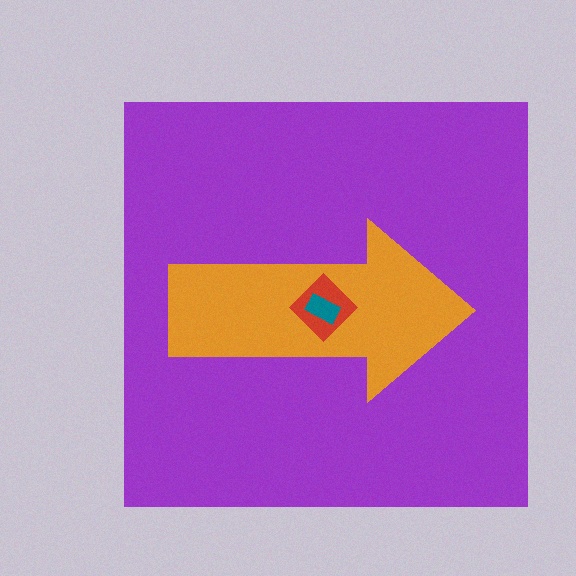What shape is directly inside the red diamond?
The teal rectangle.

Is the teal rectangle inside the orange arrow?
Yes.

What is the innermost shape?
The teal rectangle.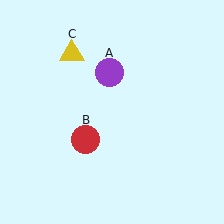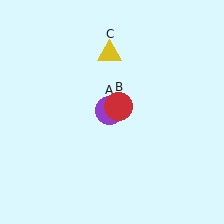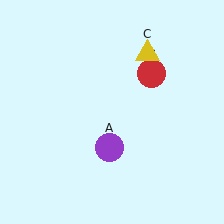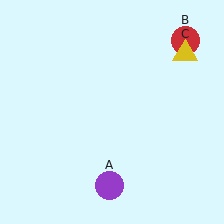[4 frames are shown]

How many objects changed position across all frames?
3 objects changed position: purple circle (object A), red circle (object B), yellow triangle (object C).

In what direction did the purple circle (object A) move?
The purple circle (object A) moved down.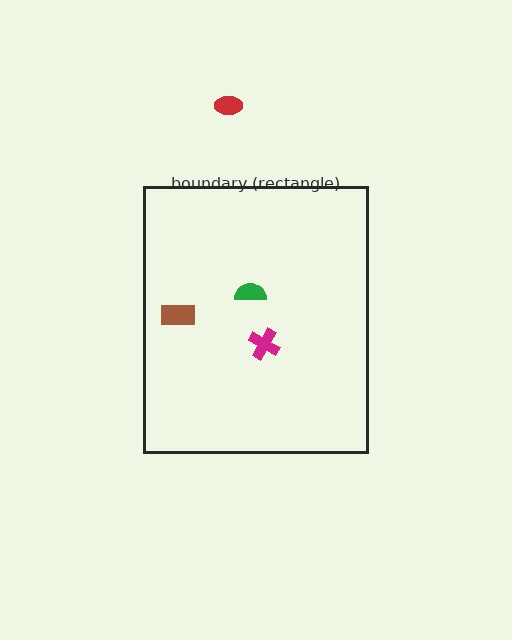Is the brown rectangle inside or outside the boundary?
Inside.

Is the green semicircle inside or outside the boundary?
Inside.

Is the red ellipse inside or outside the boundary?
Outside.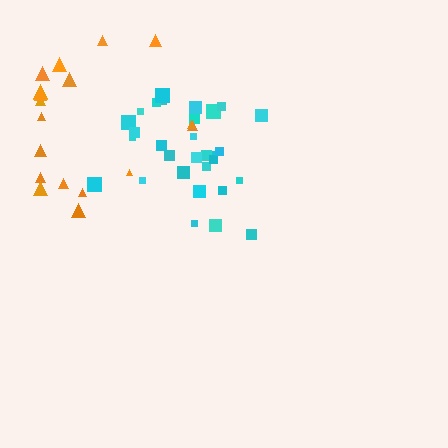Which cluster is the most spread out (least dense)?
Orange.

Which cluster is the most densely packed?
Cyan.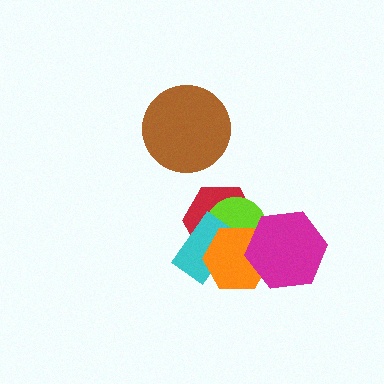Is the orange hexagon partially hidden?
Yes, it is partially covered by another shape.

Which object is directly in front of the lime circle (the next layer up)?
The cyan rectangle is directly in front of the lime circle.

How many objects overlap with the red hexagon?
3 objects overlap with the red hexagon.